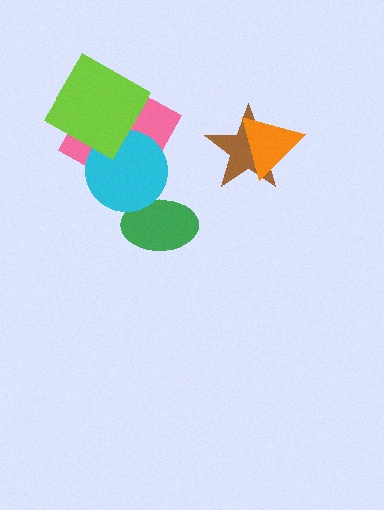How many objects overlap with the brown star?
1 object overlaps with the brown star.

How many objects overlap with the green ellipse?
1 object overlaps with the green ellipse.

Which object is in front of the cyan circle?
The lime diamond is in front of the cyan circle.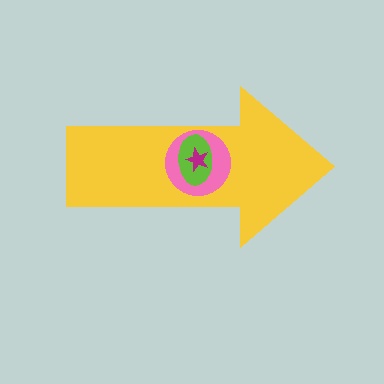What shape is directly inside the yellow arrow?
The pink circle.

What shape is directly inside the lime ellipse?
The magenta star.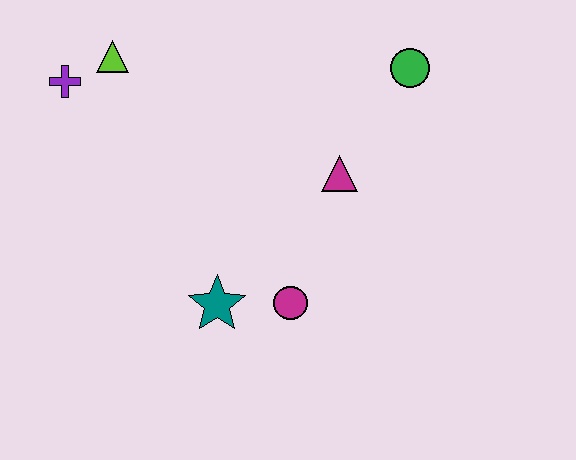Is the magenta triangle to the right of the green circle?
No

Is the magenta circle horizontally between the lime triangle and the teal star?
No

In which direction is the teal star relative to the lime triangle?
The teal star is below the lime triangle.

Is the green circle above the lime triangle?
No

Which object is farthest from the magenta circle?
The purple cross is farthest from the magenta circle.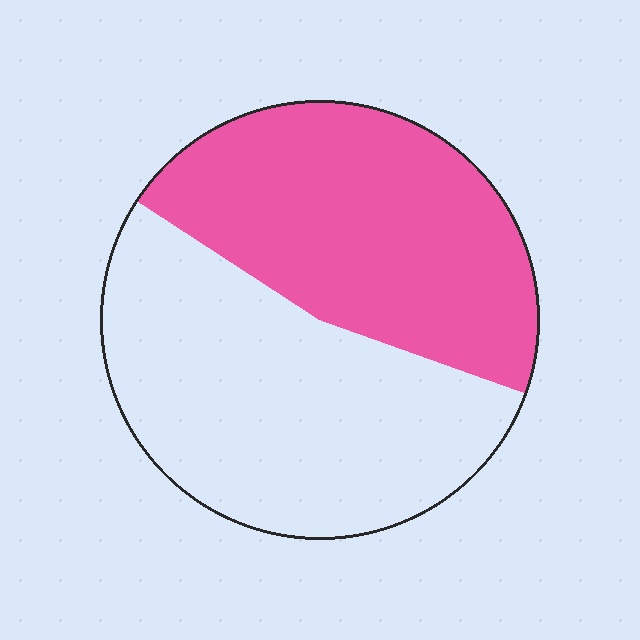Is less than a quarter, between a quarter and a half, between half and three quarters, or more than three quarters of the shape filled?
Between a quarter and a half.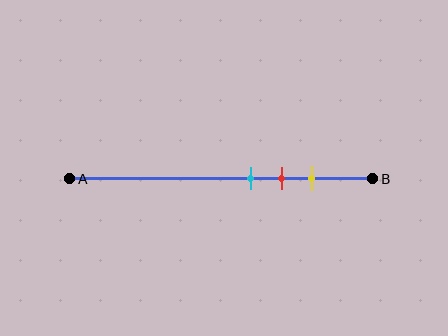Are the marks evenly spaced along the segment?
Yes, the marks are approximately evenly spaced.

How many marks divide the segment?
There are 3 marks dividing the segment.